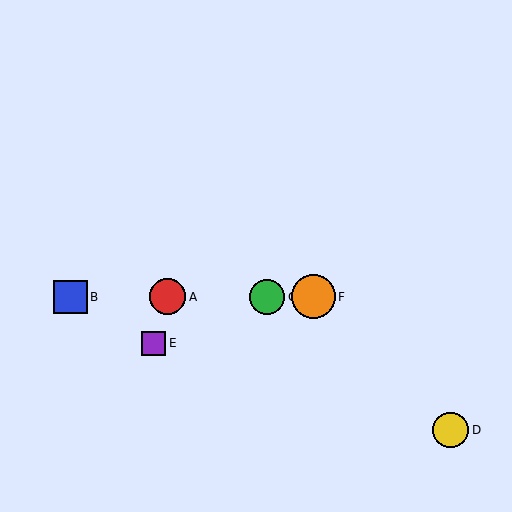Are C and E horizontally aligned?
No, C is at y≈297 and E is at y≈343.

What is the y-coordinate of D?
Object D is at y≈430.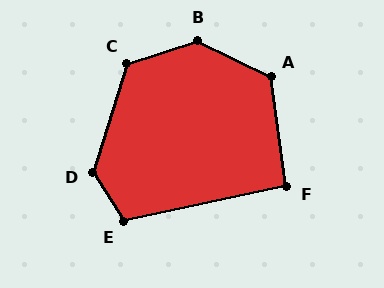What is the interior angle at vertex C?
Approximately 126 degrees (obtuse).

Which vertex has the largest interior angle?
B, at approximately 136 degrees.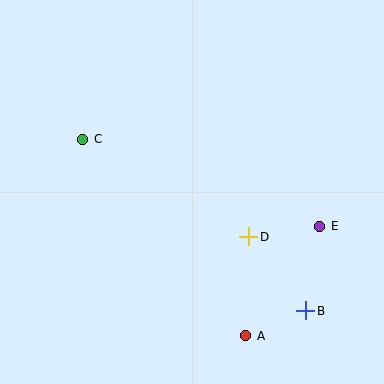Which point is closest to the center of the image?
Point D at (249, 237) is closest to the center.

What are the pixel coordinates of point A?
Point A is at (246, 336).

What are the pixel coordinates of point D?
Point D is at (249, 237).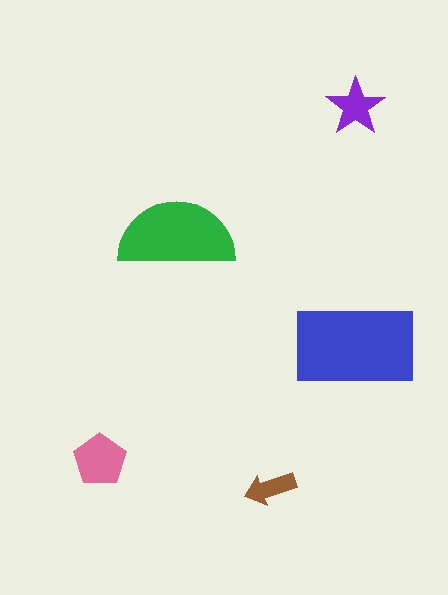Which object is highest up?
The purple star is topmost.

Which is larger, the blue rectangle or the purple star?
The blue rectangle.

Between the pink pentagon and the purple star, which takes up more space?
The pink pentagon.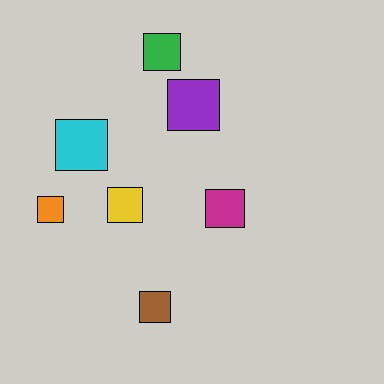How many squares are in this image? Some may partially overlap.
There are 7 squares.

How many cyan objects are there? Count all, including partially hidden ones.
There is 1 cyan object.